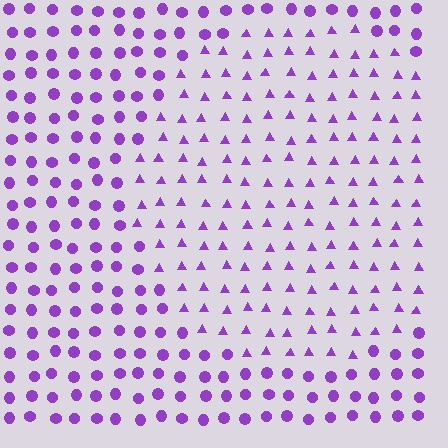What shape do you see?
I see a circle.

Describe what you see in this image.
The image is filled with small purple elements arranged in a uniform grid. A circle-shaped region contains triangles, while the surrounding area contains circles. The boundary is defined purely by the change in element shape.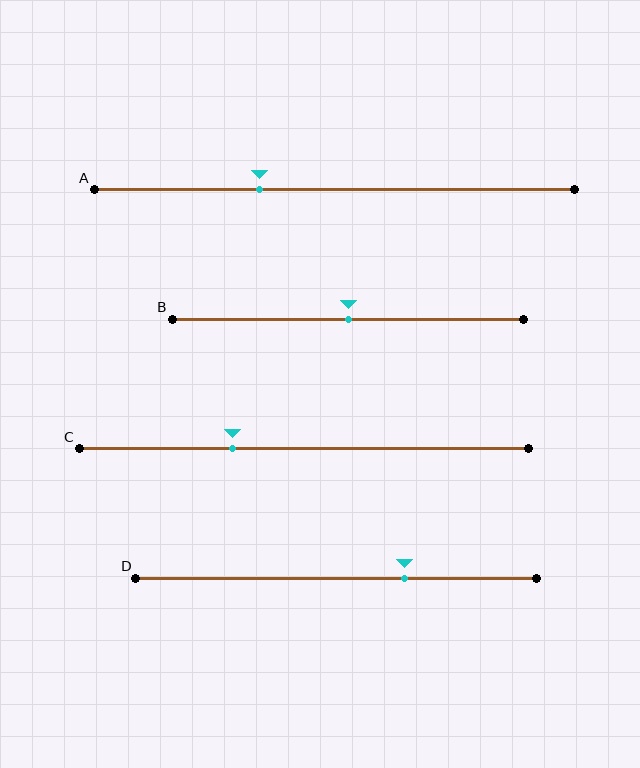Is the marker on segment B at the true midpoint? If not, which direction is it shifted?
Yes, the marker on segment B is at the true midpoint.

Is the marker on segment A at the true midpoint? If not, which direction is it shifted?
No, the marker on segment A is shifted to the left by about 16% of the segment length.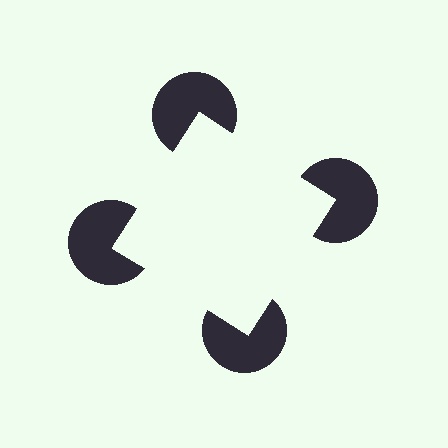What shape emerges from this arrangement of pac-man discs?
An illusory square — its edges are inferred from the aligned wedge cuts in the pac-man discs, not physically drawn.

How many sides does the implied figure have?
4 sides.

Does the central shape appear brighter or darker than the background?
It typically appears slightly brighter than the background, even though no actual brightness change is drawn.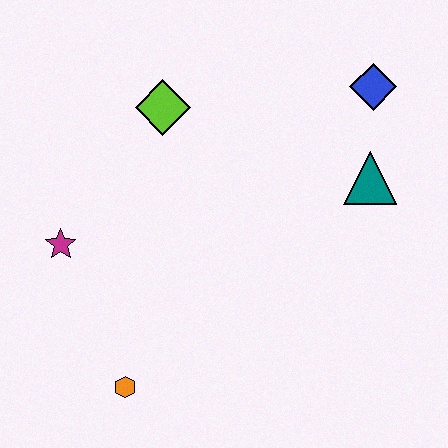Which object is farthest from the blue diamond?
The orange hexagon is farthest from the blue diamond.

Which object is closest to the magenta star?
The orange hexagon is closest to the magenta star.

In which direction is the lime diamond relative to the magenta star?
The lime diamond is above the magenta star.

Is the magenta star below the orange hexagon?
No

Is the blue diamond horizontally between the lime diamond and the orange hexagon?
No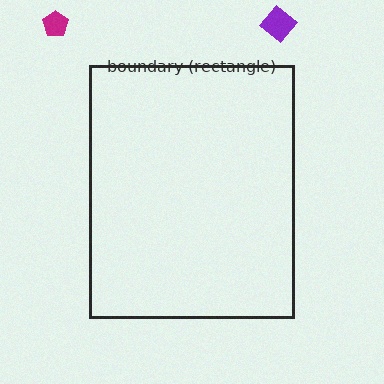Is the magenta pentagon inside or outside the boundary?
Outside.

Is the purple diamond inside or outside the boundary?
Outside.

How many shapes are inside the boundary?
0 inside, 2 outside.